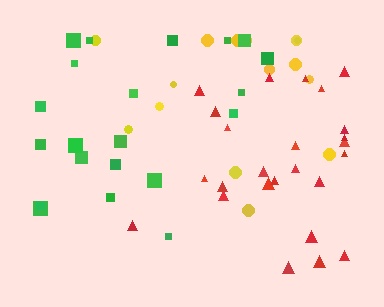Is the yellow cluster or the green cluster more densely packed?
Green.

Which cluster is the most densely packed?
Red.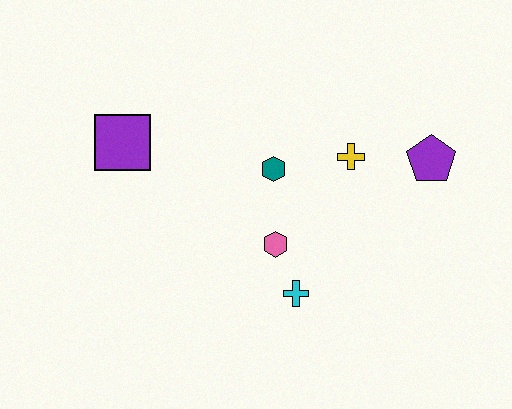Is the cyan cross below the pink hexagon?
Yes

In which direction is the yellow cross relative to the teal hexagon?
The yellow cross is to the right of the teal hexagon.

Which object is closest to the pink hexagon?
The cyan cross is closest to the pink hexagon.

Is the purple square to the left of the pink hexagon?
Yes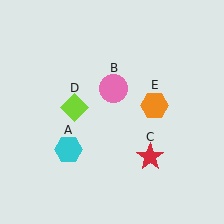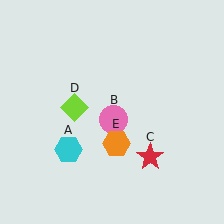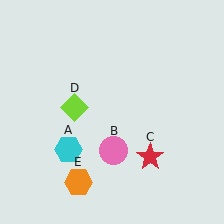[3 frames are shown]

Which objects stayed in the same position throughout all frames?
Cyan hexagon (object A) and red star (object C) and lime diamond (object D) remained stationary.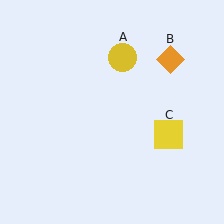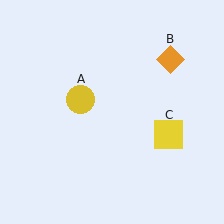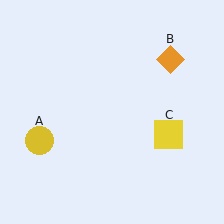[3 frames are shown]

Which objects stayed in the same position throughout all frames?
Orange diamond (object B) and yellow square (object C) remained stationary.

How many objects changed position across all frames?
1 object changed position: yellow circle (object A).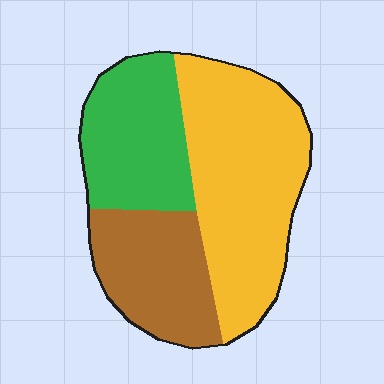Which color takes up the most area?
Yellow, at roughly 45%.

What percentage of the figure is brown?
Brown covers around 25% of the figure.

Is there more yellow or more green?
Yellow.